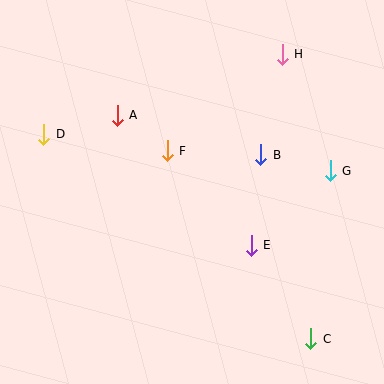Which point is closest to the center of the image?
Point F at (167, 151) is closest to the center.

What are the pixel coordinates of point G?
Point G is at (330, 171).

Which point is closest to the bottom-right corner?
Point C is closest to the bottom-right corner.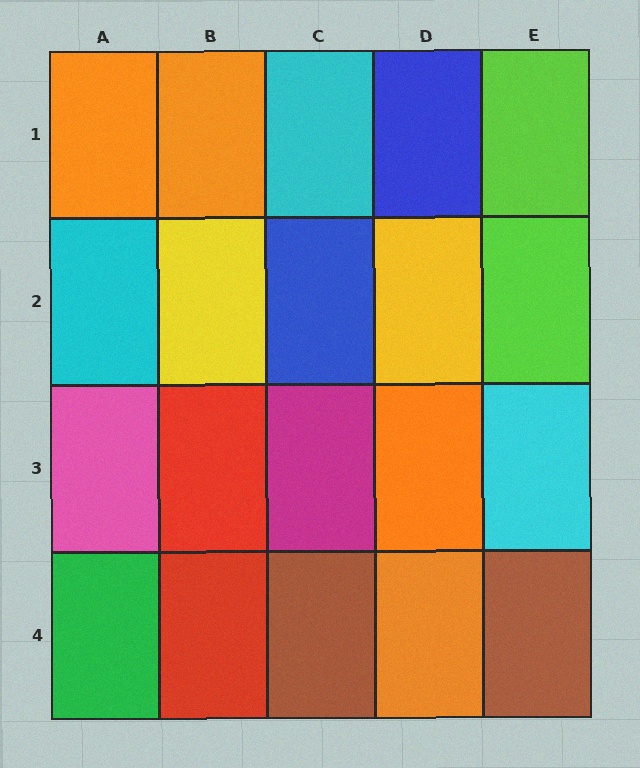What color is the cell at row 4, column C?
Brown.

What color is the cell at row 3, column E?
Cyan.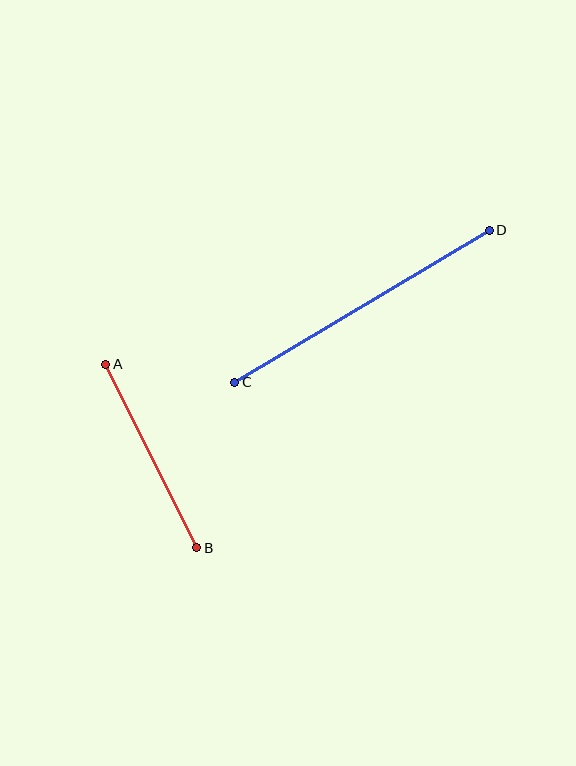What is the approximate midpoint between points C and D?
The midpoint is at approximately (362, 306) pixels.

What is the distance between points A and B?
The distance is approximately 205 pixels.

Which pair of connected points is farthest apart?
Points C and D are farthest apart.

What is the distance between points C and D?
The distance is approximately 296 pixels.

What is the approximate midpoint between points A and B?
The midpoint is at approximately (151, 456) pixels.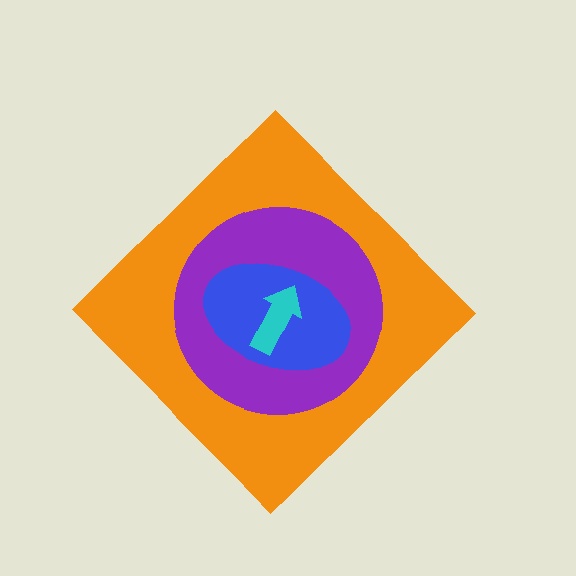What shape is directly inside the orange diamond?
The purple circle.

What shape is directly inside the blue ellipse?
The cyan arrow.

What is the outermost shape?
The orange diamond.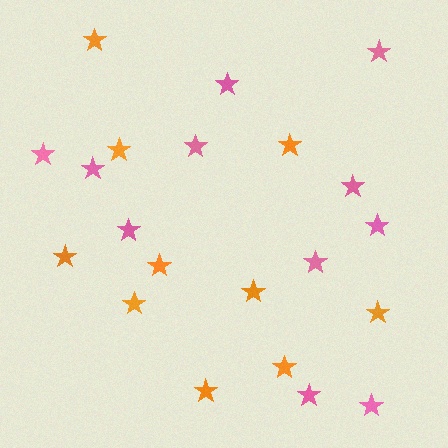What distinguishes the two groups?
There are 2 groups: one group of orange stars (10) and one group of pink stars (11).